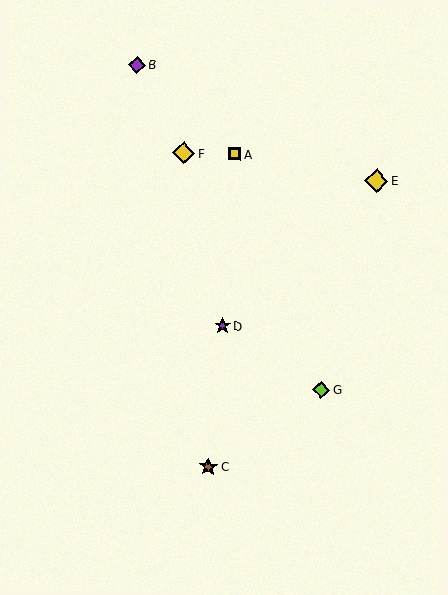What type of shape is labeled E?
Shape E is a yellow diamond.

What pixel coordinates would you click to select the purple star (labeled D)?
Click at (223, 326) to select the purple star D.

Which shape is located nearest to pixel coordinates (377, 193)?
The yellow diamond (labeled E) at (376, 181) is nearest to that location.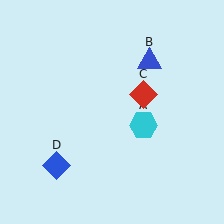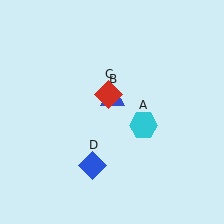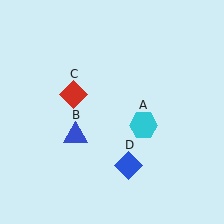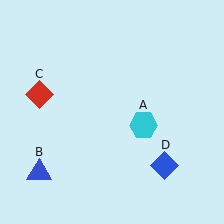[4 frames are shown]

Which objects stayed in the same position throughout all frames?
Cyan hexagon (object A) remained stationary.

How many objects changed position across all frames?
3 objects changed position: blue triangle (object B), red diamond (object C), blue diamond (object D).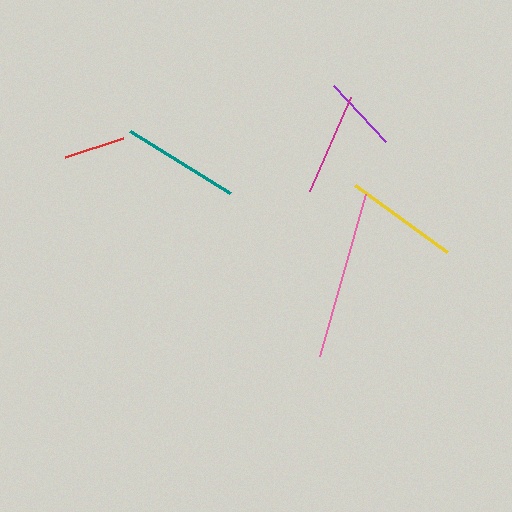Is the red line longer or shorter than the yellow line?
The yellow line is longer than the red line.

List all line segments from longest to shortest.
From longest to shortest: pink, teal, yellow, magenta, purple, red.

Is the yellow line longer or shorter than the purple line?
The yellow line is longer than the purple line.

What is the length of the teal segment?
The teal segment is approximately 118 pixels long.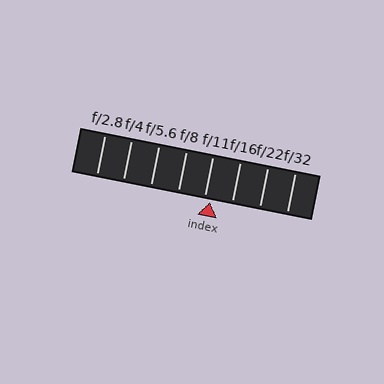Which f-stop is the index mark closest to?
The index mark is closest to f/11.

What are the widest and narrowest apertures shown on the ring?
The widest aperture shown is f/2.8 and the narrowest is f/32.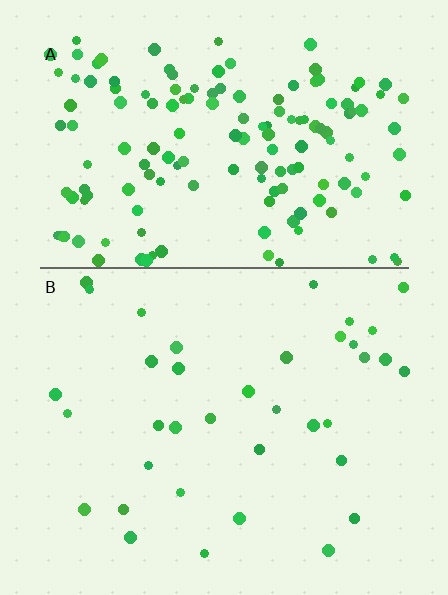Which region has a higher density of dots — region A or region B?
A (the top).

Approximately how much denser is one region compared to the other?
Approximately 4.3× — region A over region B.